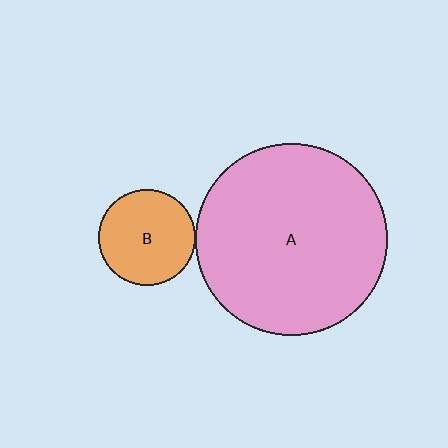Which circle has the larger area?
Circle A (pink).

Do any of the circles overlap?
No, none of the circles overlap.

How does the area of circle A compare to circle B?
Approximately 3.9 times.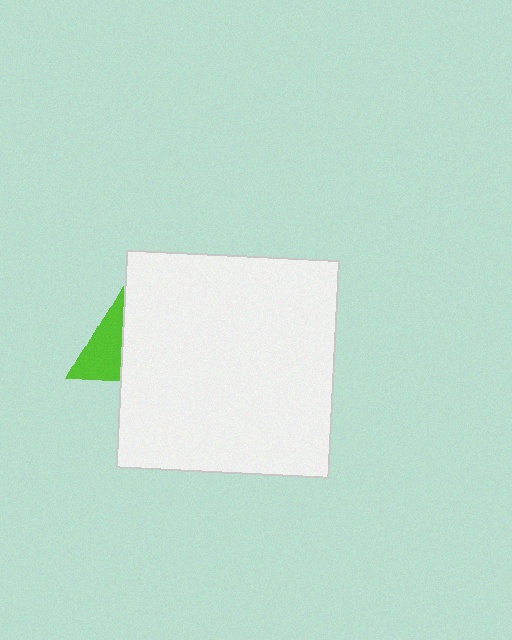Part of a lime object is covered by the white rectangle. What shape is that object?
It is a triangle.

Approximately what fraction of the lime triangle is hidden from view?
Roughly 48% of the lime triangle is hidden behind the white rectangle.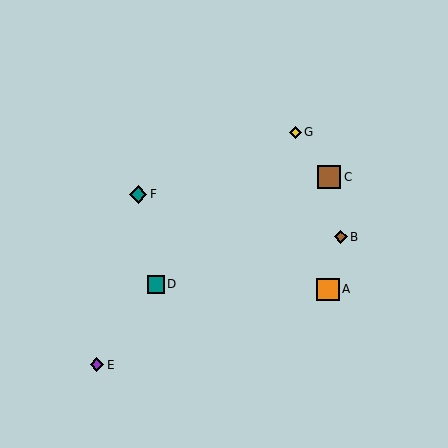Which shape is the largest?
The brown square (labeled C) is the largest.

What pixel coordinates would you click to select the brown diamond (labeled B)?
Click at (341, 237) to select the brown diamond B.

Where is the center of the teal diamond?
The center of the teal diamond is at (138, 194).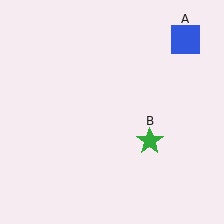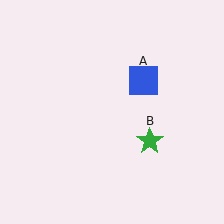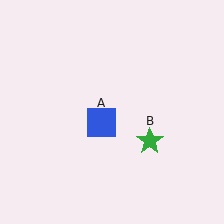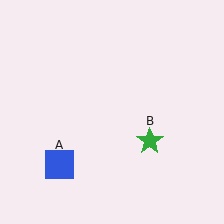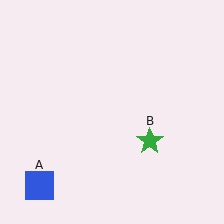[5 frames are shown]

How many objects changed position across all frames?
1 object changed position: blue square (object A).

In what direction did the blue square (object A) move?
The blue square (object A) moved down and to the left.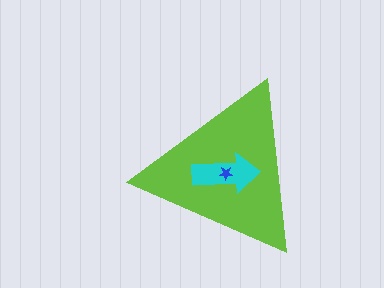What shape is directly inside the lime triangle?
The cyan arrow.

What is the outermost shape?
The lime triangle.